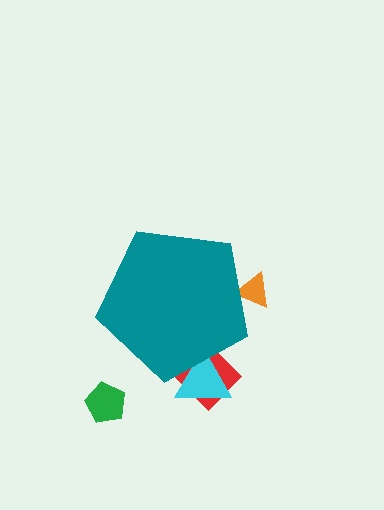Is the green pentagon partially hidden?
No, the green pentagon is fully visible.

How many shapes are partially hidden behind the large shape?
3 shapes are partially hidden.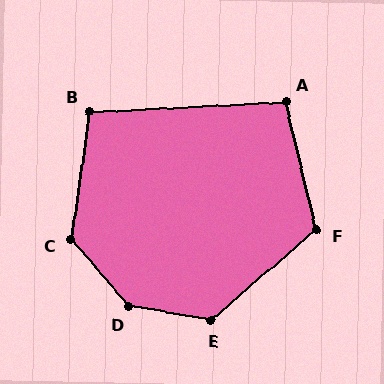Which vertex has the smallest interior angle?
A, at approximately 100 degrees.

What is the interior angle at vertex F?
Approximately 117 degrees (obtuse).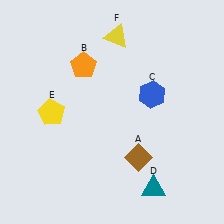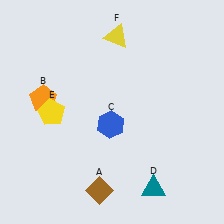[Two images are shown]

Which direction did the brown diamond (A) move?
The brown diamond (A) moved left.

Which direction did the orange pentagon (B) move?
The orange pentagon (B) moved left.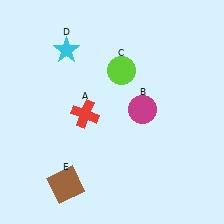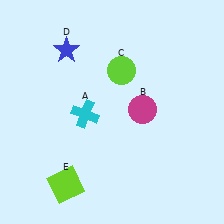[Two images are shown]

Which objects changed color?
A changed from red to cyan. D changed from cyan to blue. E changed from brown to lime.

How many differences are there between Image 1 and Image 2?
There are 3 differences between the two images.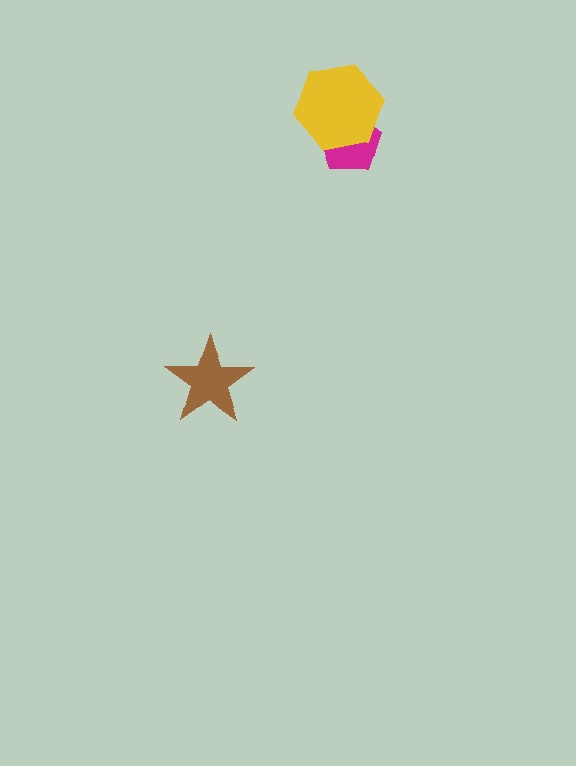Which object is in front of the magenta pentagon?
The yellow hexagon is in front of the magenta pentagon.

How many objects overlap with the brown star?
0 objects overlap with the brown star.